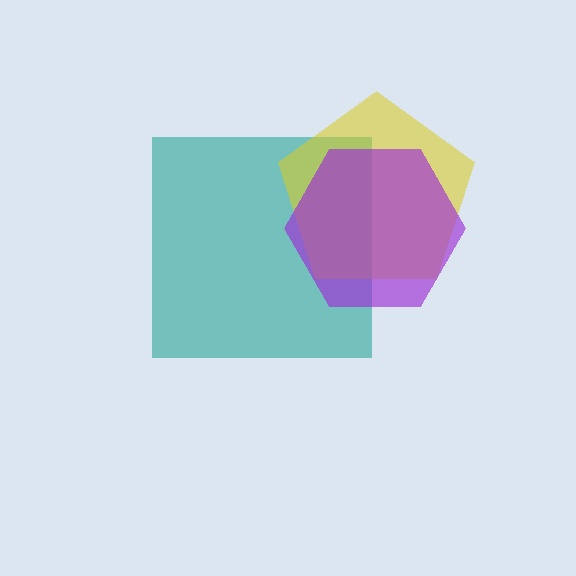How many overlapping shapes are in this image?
There are 3 overlapping shapes in the image.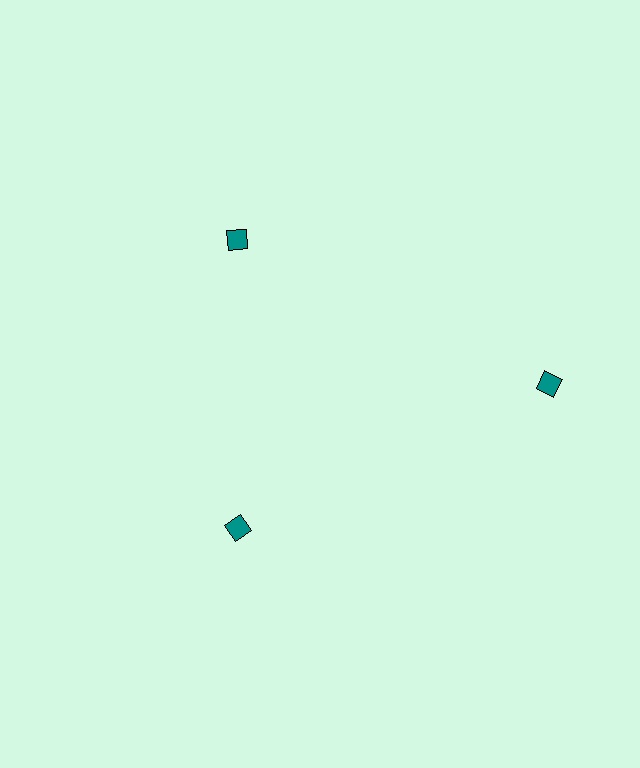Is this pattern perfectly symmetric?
No. The 3 teal diamonds are arranged in a ring, but one element near the 3 o'clock position is pushed outward from the center, breaking the 3-fold rotational symmetry.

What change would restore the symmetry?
The symmetry would be restored by moving it inward, back onto the ring so that all 3 diamonds sit at equal angles and equal distance from the center.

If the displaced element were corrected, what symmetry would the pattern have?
It would have 3-fold rotational symmetry — the pattern would map onto itself every 120 degrees.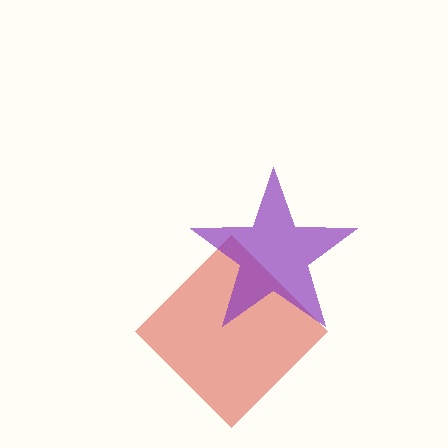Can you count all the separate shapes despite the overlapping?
Yes, there are 2 separate shapes.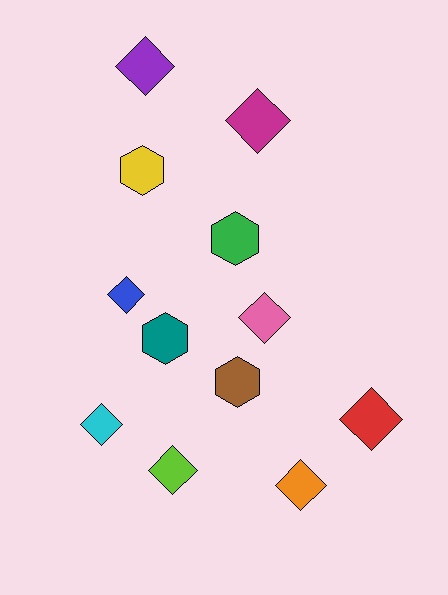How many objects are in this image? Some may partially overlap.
There are 12 objects.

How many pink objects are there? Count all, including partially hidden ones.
There is 1 pink object.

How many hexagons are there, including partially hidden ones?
There are 4 hexagons.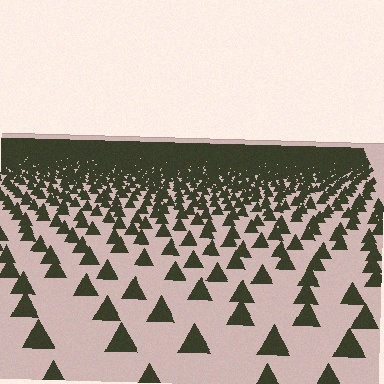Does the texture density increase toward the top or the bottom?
Density increases toward the top.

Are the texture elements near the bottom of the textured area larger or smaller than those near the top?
Larger. Near the bottom, elements are closer to the viewer and appear at a bigger on-screen size.